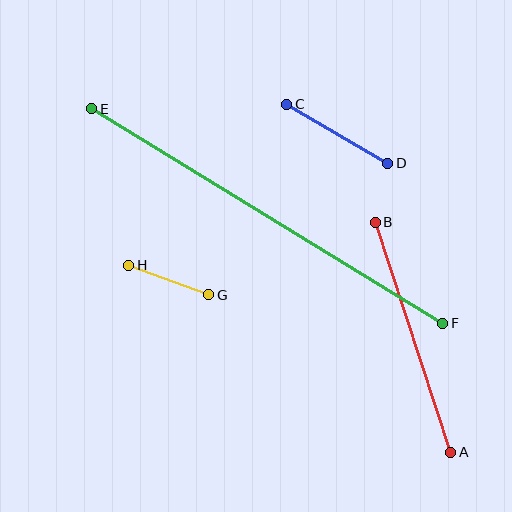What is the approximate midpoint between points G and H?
The midpoint is at approximately (169, 280) pixels.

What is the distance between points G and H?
The distance is approximately 86 pixels.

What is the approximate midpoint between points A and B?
The midpoint is at approximately (413, 337) pixels.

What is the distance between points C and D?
The distance is approximately 117 pixels.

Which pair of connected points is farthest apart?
Points E and F are farthest apart.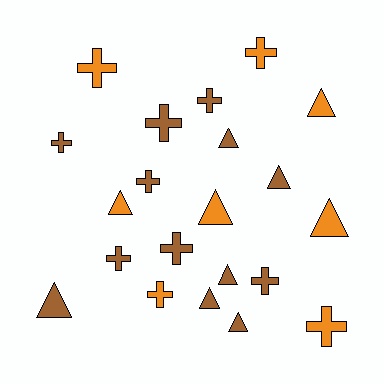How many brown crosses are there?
There are 7 brown crosses.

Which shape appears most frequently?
Cross, with 11 objects.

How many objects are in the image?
There are 21 objects.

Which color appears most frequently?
Brown, with 13 objects.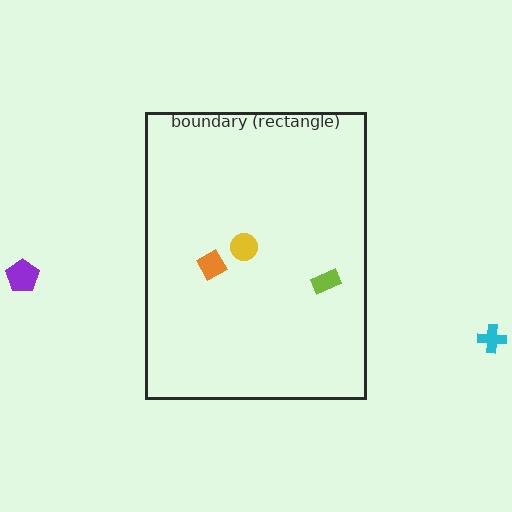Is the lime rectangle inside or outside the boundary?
Inside.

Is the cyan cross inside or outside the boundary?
Outside.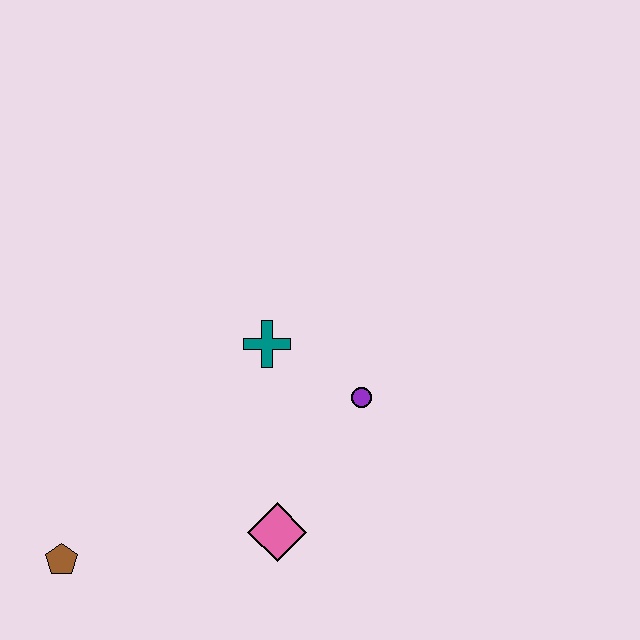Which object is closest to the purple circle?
The teal cross is closest to the purple circle.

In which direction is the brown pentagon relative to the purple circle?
The brown pentagon is to the left of the purple circle.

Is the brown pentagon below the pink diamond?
Yes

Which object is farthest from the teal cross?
The brown pentagon is farthest from the teal cross.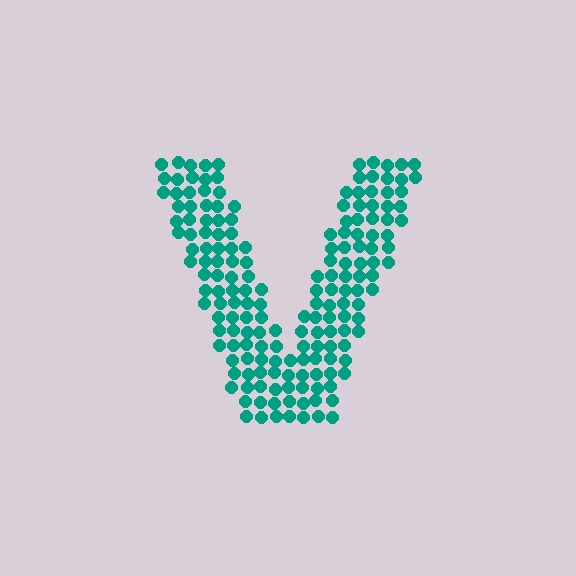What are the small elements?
The small elements are circles.